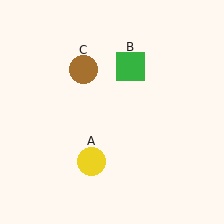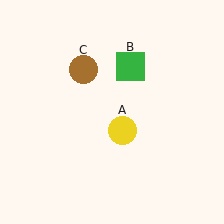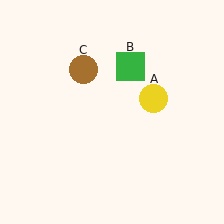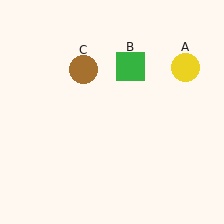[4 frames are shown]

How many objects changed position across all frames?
1 object changed position: yellow circle (object A).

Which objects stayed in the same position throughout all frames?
Green square (object B) and brown circle (object C) remained stationary.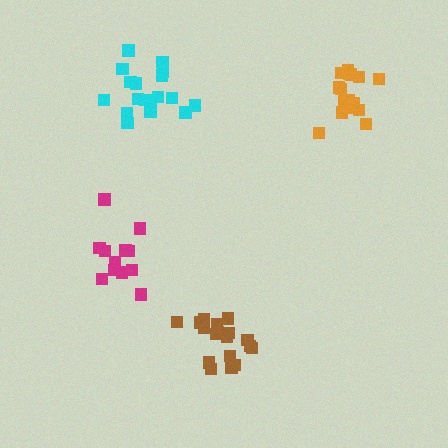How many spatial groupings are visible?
There are 4 spatial groupings.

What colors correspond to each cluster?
The clusters are colored: cyan, brown, orange, magenta.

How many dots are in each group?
Group 1: 18 dots, Group 2: 18 dots, Group 3: 16 dots, Group 4: 12 dots (64 total).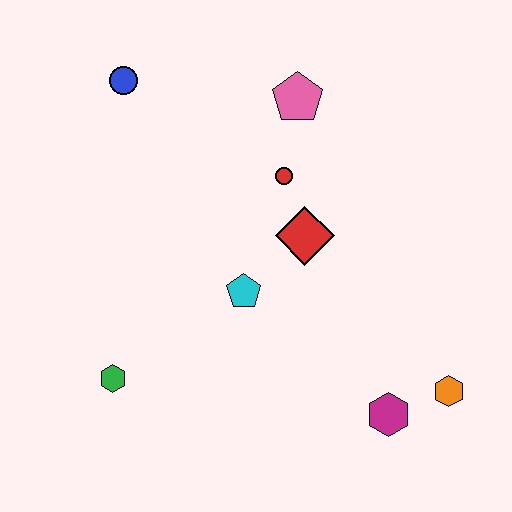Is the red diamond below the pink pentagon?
Yes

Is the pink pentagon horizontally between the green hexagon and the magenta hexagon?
Yes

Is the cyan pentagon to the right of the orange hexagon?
No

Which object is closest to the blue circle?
The pink pentagon is closest to the blue circle.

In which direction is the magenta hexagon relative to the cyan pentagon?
The magenta hexagon is to the right of the cyan pentagon.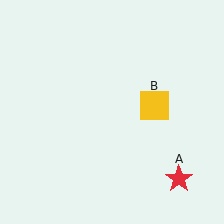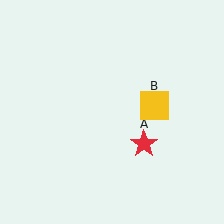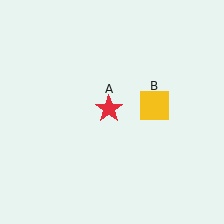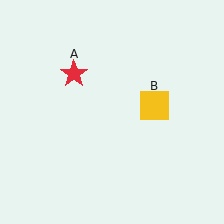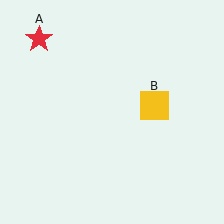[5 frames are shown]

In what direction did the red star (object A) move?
The red star (object A) moved up and to the left.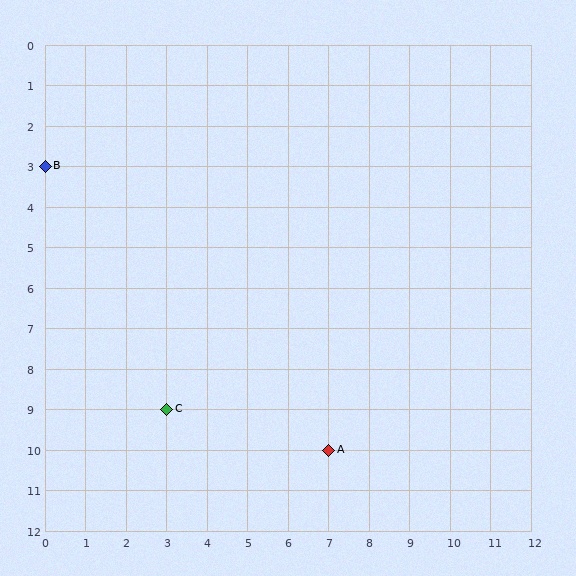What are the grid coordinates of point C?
Point C is at grid coordinates (3, 9).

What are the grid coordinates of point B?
Point B is at grid coordinates (0, 3).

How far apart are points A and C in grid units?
Points A and C are 4 columns and 1 row apart (about 4.1 grid units diagonally).